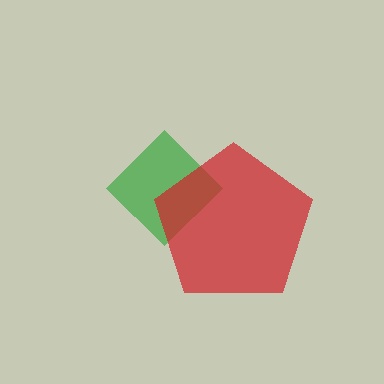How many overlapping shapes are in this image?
There are 2 overlapping shapes in the image.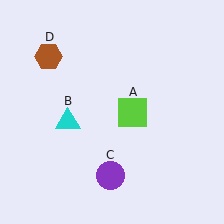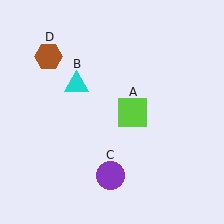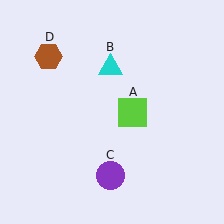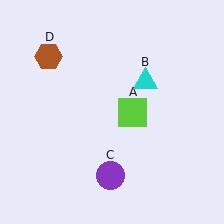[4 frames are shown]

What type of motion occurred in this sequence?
The cyan triangle (object B) rotated clockwise around the center of the scene.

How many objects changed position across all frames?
1 object changed position: cyan triangle (object B).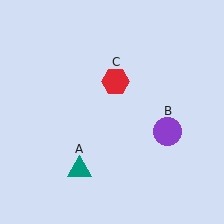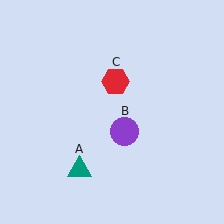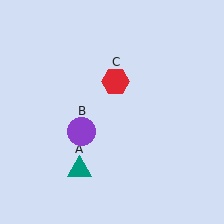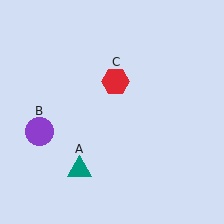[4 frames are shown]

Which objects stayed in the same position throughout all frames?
Teal triangle (object A) and red hexagon (object C) remained stationary.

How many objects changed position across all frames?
1 object changed position: purple circle (object B).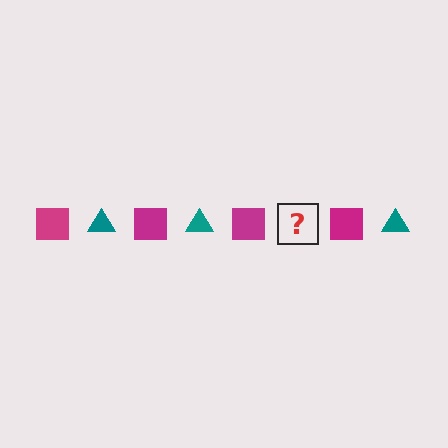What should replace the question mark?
The question mark should be replaced with a teal triangle.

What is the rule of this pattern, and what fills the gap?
The rule is that the pattern alternates between magenta square and teal triangle. The gap should be filled with a teal triangle.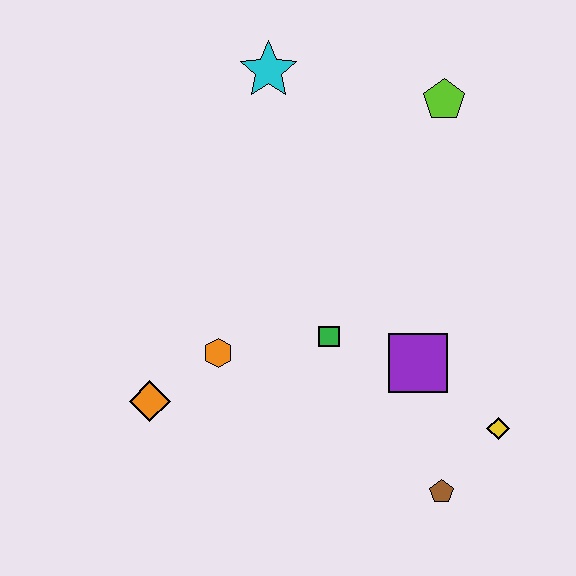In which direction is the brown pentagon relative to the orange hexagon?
The brown pentagon is to the right of the orange hexagon.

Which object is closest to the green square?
The purple square is closest to the green square.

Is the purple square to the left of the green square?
No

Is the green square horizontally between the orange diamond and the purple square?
Yes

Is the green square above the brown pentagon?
Yes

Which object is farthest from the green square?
The cyan star is farthest from the green square.